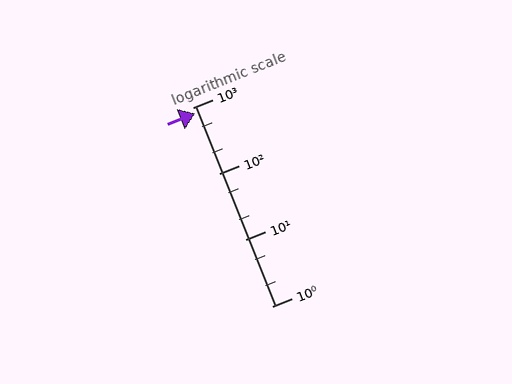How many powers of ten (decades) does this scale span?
The scale spans 3 decades, from 1 to 1000.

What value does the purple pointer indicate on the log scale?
The pointer indicates approximately 820.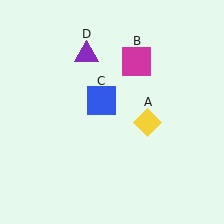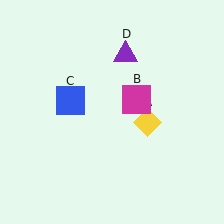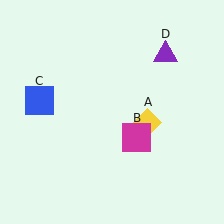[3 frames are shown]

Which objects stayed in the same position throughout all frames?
Yellow diamond (object A) remained stationary.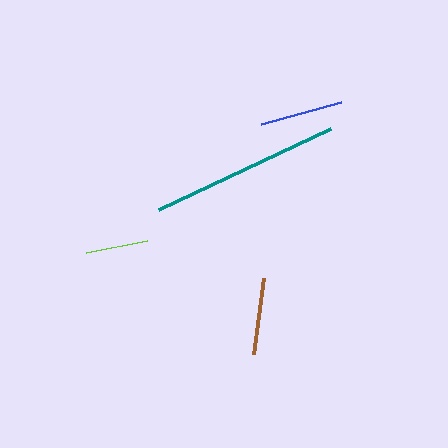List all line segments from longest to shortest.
From longest to shortest: teal, blue, brown, lime.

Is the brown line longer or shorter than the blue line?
The blue line is longer than the brown line.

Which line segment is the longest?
The teal line is the longest at approximately 191 pixels.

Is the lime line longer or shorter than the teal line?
The teal line is longer than the lime line.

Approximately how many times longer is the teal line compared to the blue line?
The teal line is approximately 2.3 times the length of the blue line.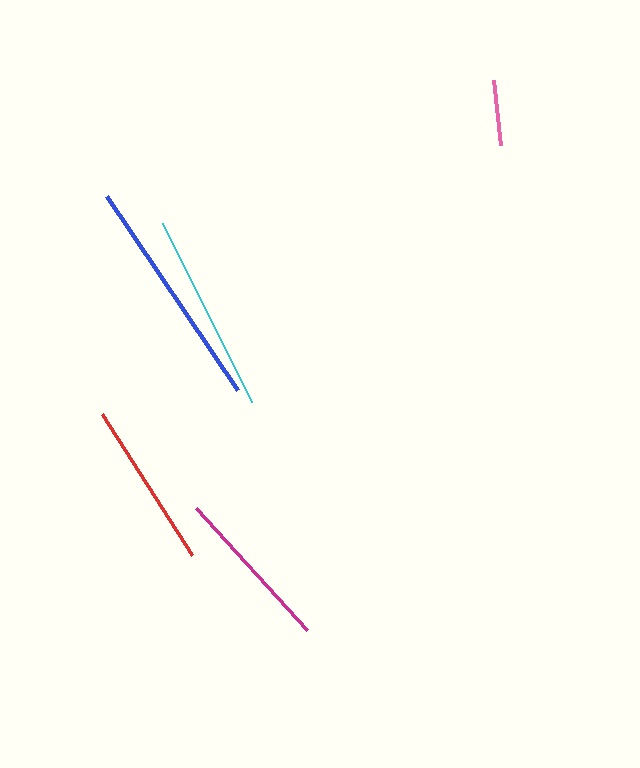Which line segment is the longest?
The blue line is the longest at approximately 234 pixels.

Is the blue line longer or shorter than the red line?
The blue line is longer than the red line.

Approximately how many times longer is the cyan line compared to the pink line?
The cyan line is approximately 3.1 times the length of the pink line.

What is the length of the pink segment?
The pink segment is approximately 65 pixels long.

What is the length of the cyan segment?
The cyan segment is approximately 201 pixels long.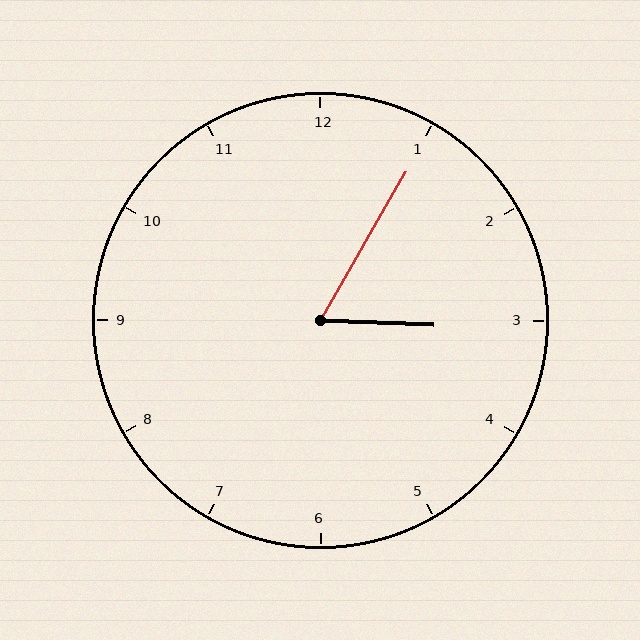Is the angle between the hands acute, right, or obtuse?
It is acute.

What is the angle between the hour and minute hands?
Approximately 62 degrees.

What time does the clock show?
3:05.